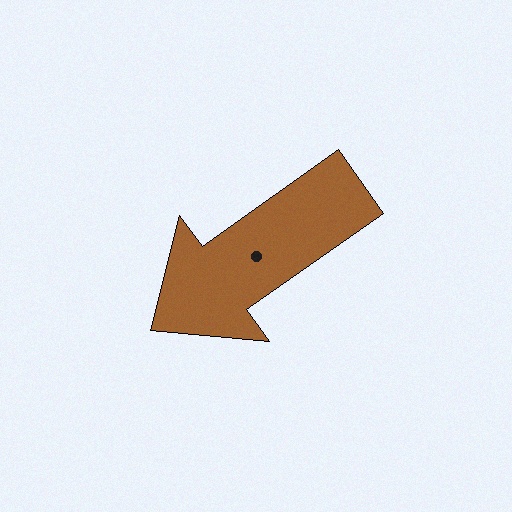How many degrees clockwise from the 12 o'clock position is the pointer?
Approximately 235 degrees.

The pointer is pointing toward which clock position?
Roughly 8 o'clock.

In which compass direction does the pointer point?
Southwest.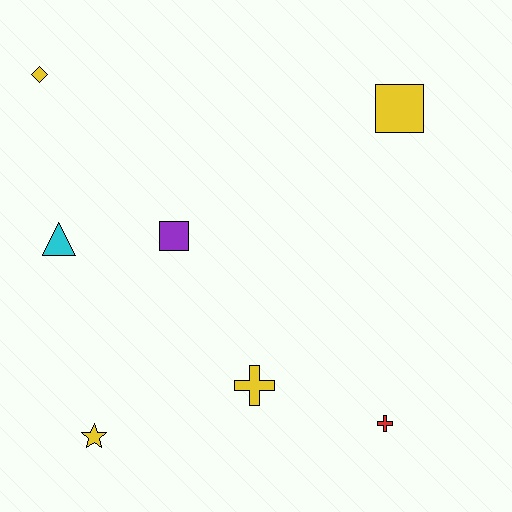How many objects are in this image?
There are 7 objects.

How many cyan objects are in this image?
There is 1 cyan object.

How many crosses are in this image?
There are 2 crosses.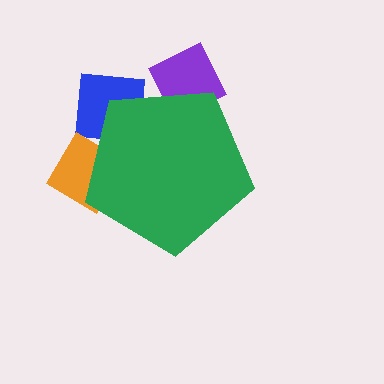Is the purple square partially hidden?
Yes, the purple square is partially hidden behind the green pentagon.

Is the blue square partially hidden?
Yes, the blue square is partially hidden behind the green pentagon.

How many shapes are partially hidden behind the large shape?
3 shapes are partially hidden.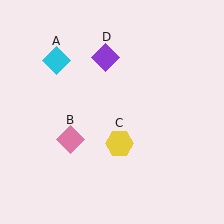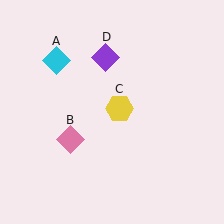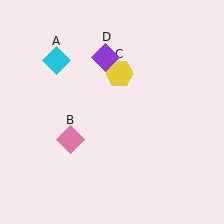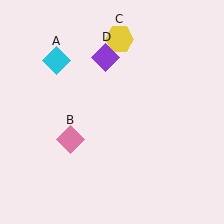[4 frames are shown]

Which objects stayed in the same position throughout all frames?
Cyan diamond (object A) and pink diamond (object B) and purple diamond (object D) remained stationary.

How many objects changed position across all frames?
1 object changed position: yellow hexagon (object C).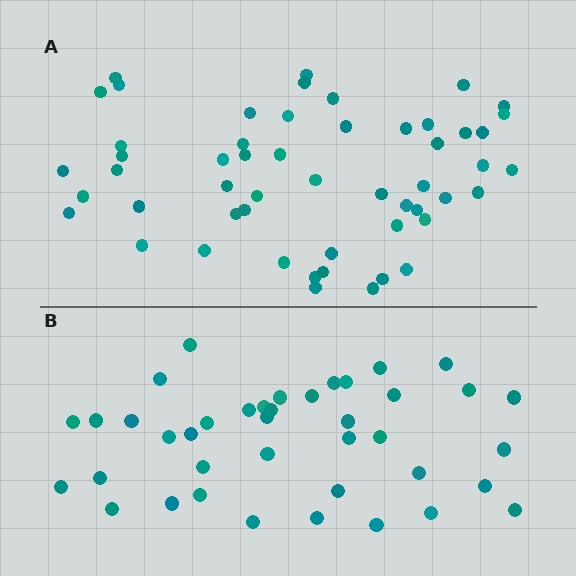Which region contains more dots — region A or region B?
Region A (the top region) has more dots.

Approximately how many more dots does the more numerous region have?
Region A has approximately 15 more dots than region B.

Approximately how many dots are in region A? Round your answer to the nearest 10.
About 50 dots. (The exact count is 53, which rounds to 50.)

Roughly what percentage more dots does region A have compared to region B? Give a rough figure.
About 30% more.